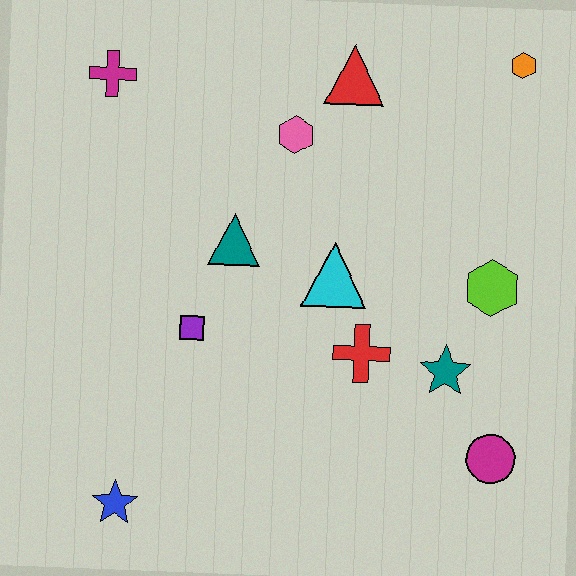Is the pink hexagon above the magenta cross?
No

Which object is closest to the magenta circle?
The teal star is closest to the magenta circle.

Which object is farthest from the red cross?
The magenta cross is farthest from the red cross.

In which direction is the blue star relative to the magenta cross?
The blue star is below the magenta cross.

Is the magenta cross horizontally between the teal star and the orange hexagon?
No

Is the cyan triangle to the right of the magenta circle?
No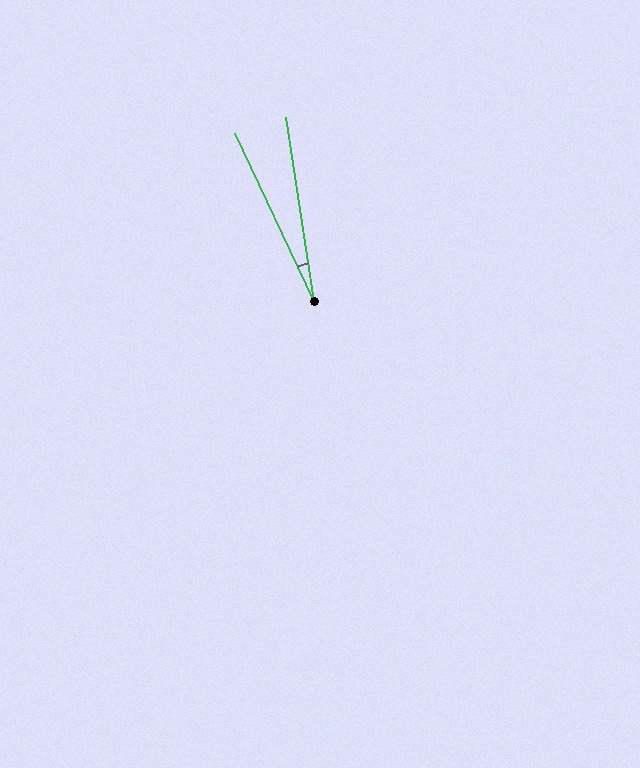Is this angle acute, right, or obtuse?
It is acute.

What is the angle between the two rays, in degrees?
Approximately 16 degrees.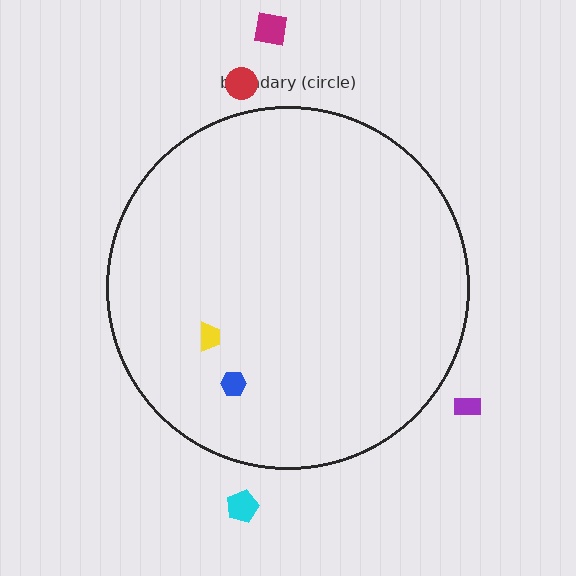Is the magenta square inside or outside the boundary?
Outside.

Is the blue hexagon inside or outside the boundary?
Inside.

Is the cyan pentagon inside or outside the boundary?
Outside.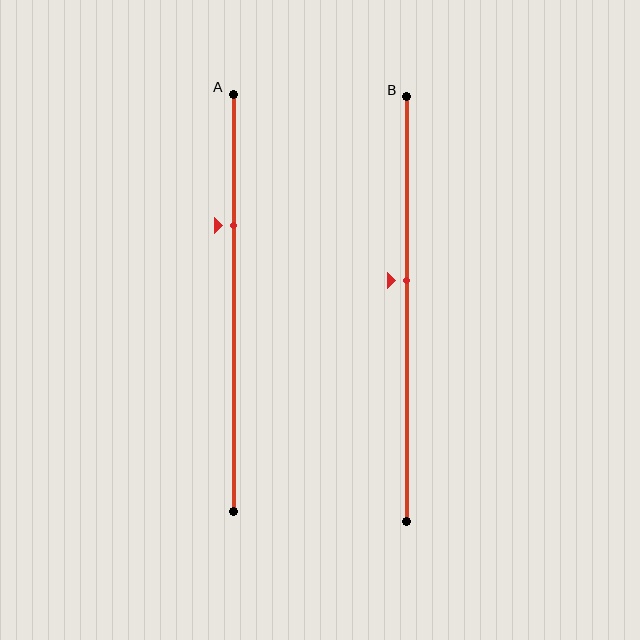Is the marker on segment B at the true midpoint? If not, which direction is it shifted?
No, the marker on segment B is shifted upward by about 7% of the segment length.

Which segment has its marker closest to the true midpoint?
Segment B has its marker closest to the true midpoint.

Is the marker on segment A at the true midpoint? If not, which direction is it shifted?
No, the marker on segment A is shifted upward by about 19% of the segment length.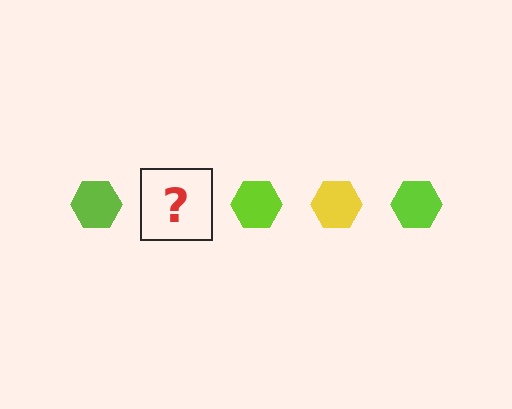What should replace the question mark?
The question mark should be replaced with a yellow hexagon.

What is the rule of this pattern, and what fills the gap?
The rule is that the pattern cycles through lime, yellow hexagons. The gap should be filled with a yellow hexagon.